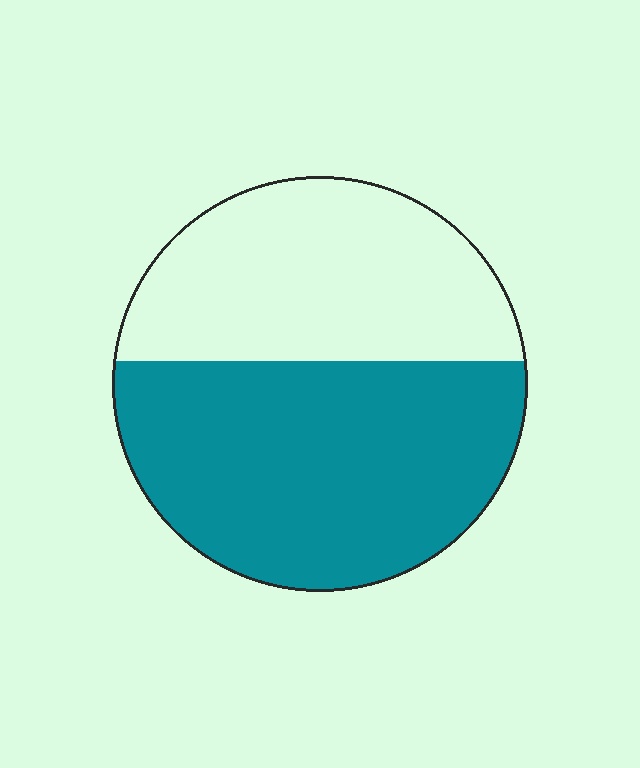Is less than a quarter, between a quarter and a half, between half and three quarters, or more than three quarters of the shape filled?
Between half and three quarters.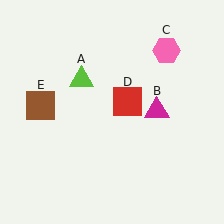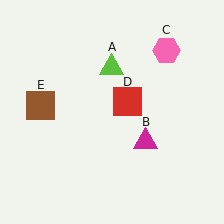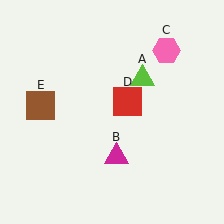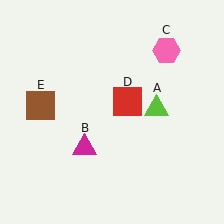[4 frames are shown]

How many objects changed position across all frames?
2 objects changed position: lime triangle (object A), magenta triangle (object B).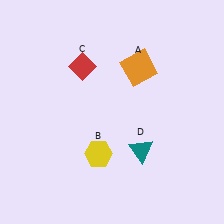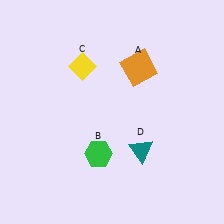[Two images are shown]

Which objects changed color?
B changed from yellow to green. C changed from red to yellow.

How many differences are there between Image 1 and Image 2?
There are 2 differences between the two images.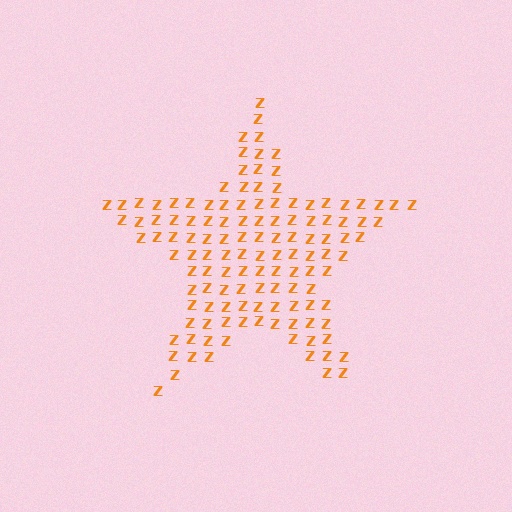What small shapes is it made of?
It is made of small letter Z's.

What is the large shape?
The large shape is a star.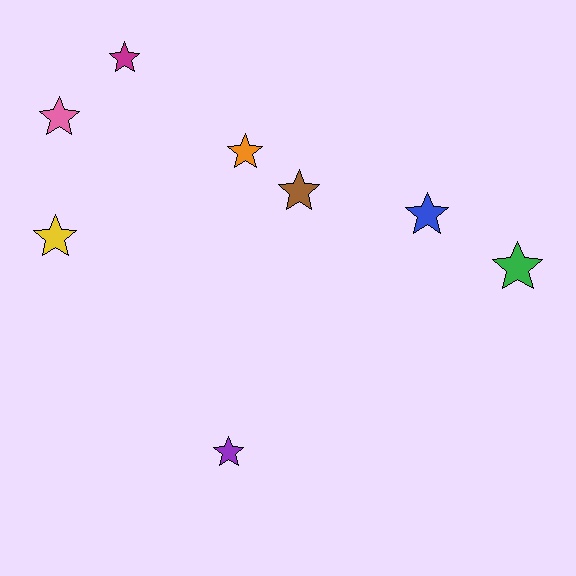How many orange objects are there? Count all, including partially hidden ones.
There is 1 orange object.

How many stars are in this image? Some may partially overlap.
There are 8 stars.